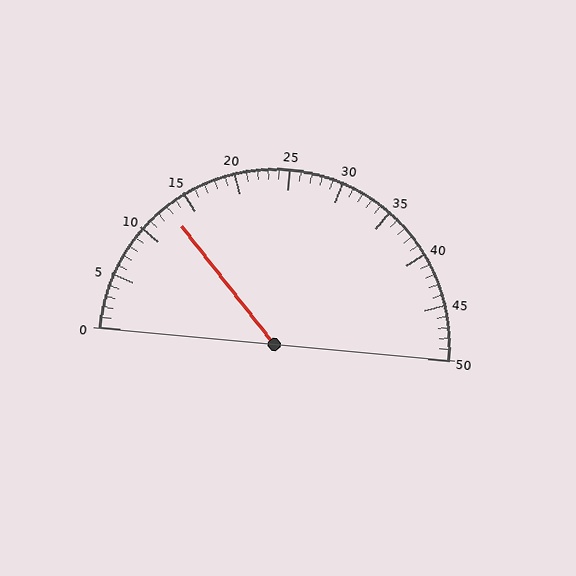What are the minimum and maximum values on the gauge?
The gauge ranges from 0 to 50.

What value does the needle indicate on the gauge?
The needle indicates approximately 13.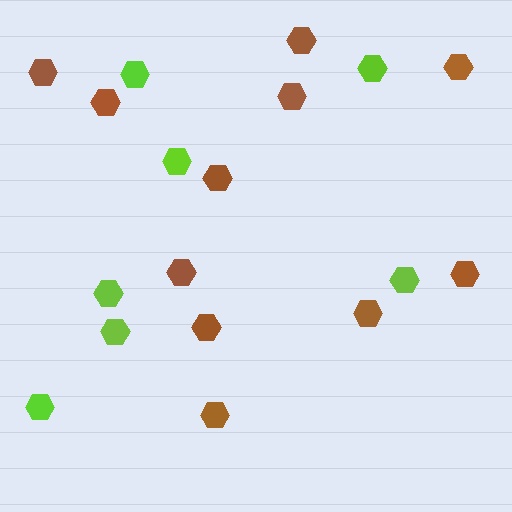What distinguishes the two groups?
There are 2 groups: one group of brown hexagons (11) and one group of lime hexagons (7).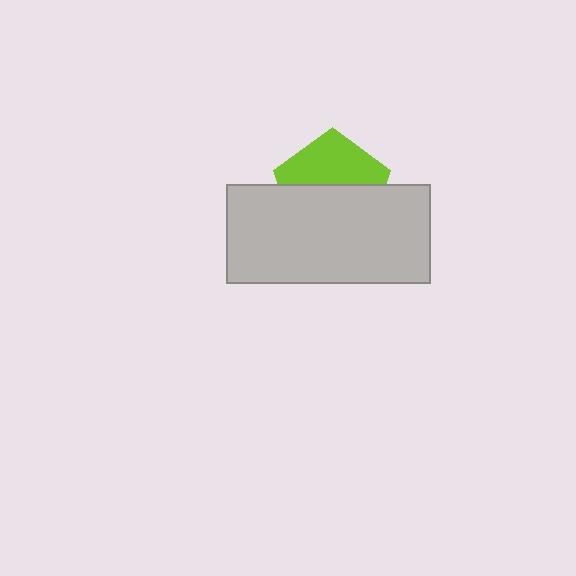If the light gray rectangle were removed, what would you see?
You would see the complete lime pentagon.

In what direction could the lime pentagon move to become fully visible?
The lime pentagon could move up. That would shift it out from behind the light gray rectangle entirely.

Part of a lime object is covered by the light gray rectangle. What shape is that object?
It is a pentagon.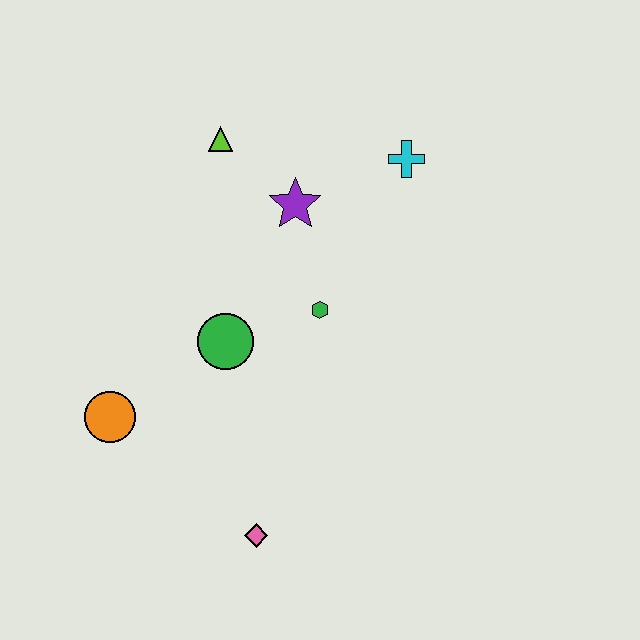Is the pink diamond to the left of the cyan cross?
Yes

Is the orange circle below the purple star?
Yes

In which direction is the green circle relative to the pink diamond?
The green circle is above the pink diamond.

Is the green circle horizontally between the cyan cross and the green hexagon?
No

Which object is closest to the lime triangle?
The purple star is closest to the lime triangle.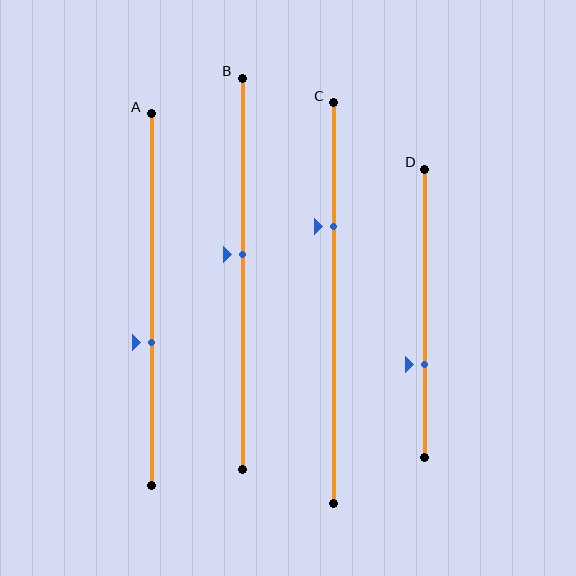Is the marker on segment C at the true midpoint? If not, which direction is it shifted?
No, the marker on segment C is shifted upward by about 19% of the segment length.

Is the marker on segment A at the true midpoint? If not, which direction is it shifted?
No, the marker on segment A is shifted downward by about 12% of the segment length.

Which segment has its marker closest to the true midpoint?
Segment B has its marker closest to the true midpoint.